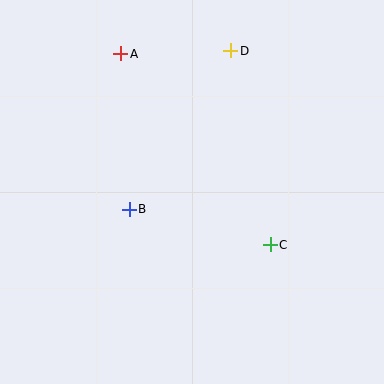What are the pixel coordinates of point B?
Point B is at (129, 209).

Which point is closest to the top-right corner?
Point D is closest to the top-right corner.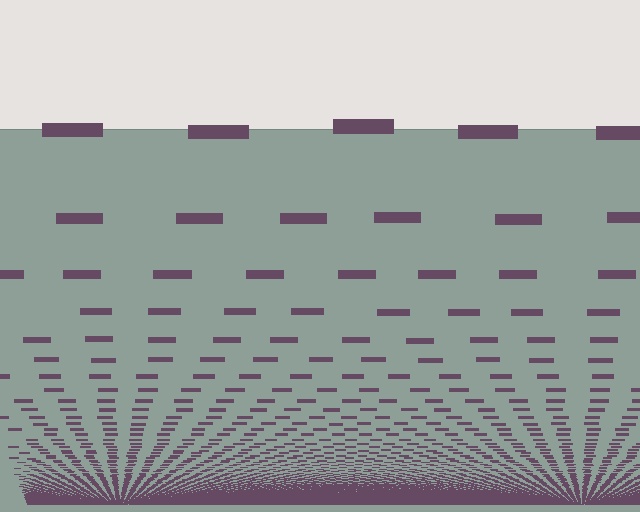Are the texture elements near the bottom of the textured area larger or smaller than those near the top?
Smaller. The gradient is inverted — elements near the bottom are smaller and denser.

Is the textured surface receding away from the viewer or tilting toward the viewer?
The surface appears to tilt toward the viewer. Texture elements get larger and sparser toward the top.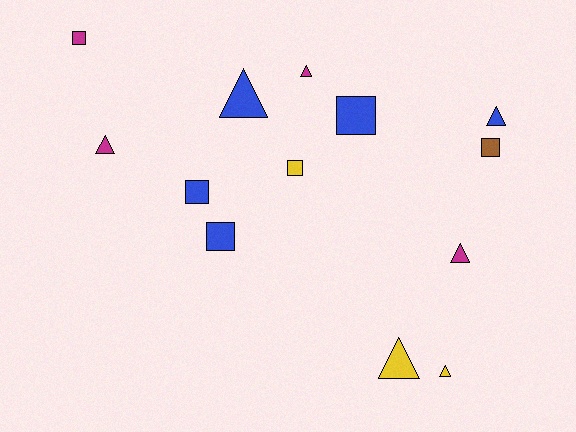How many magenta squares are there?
There is 1 magenta square.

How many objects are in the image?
There are 13 objects.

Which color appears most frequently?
Blue, with 5 objects.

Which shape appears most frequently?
Triangle, with 7 objects.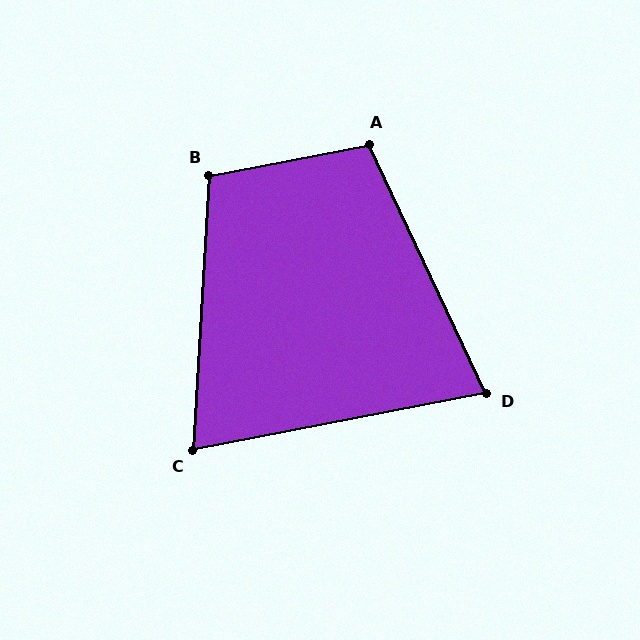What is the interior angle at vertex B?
Approximately 104 degrees (obtuse).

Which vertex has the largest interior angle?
A, at approximately 104 degrees.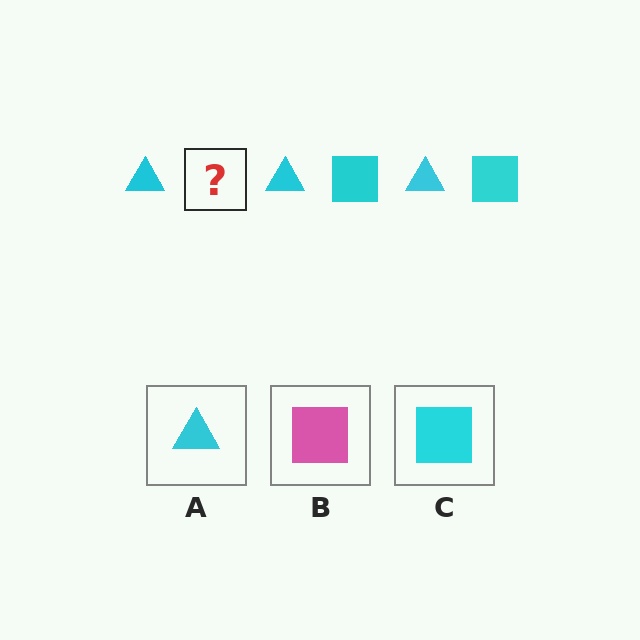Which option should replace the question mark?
Option C.